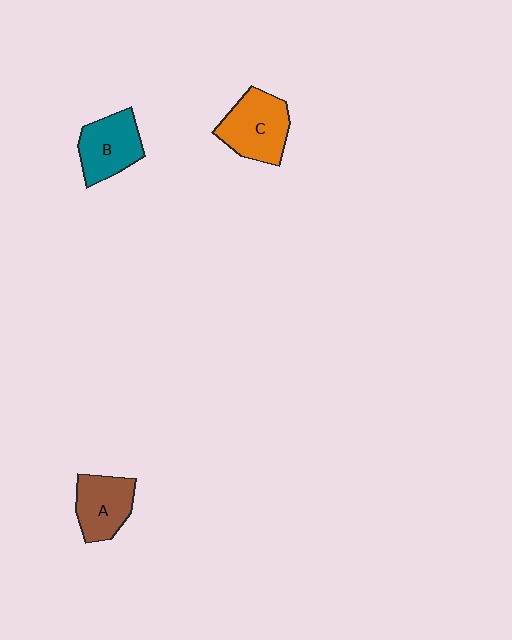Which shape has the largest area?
Shape C (orange).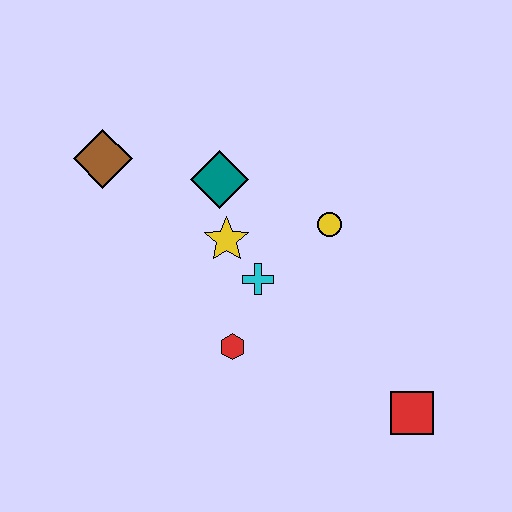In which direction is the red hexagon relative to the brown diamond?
The red hexagon is below the brown diamond.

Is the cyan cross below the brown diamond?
Yes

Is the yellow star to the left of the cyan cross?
Yes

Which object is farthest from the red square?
The brown diamond is farthest from the red square.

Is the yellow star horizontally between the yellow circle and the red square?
No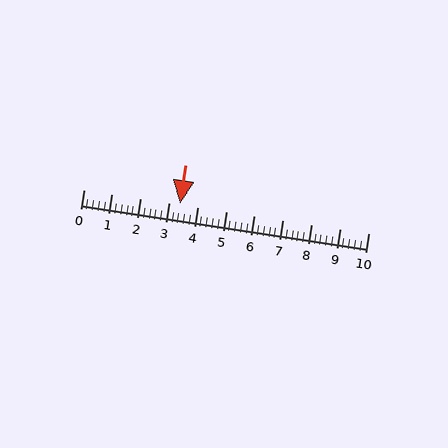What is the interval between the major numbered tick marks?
The major tick marks are spaced 1 units apart.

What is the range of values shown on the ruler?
The ruler shows values from 0 to 10.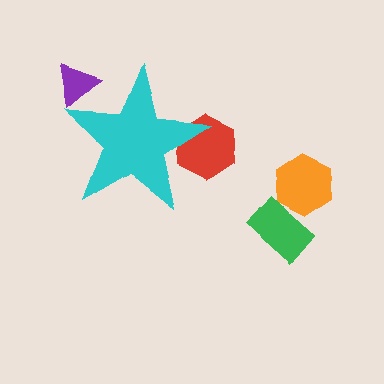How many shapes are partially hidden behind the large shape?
2 shapes are partially hidden.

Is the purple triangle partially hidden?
Yes, the purple triangle is partially hidden behind the cyan star.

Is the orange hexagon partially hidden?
No, the orange hexagon is fully visible.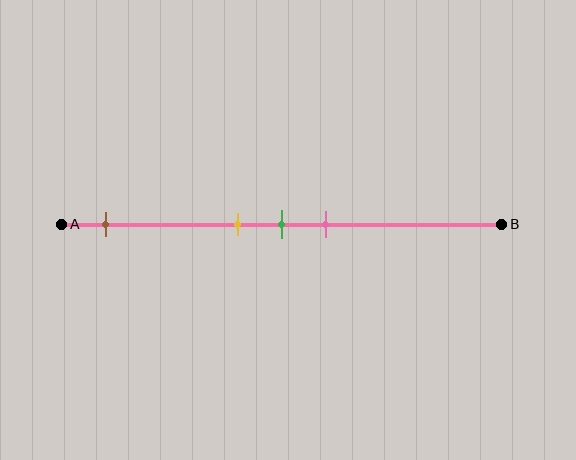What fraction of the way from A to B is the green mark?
The green mark is approximately 50% (0.5) of the way from A to B.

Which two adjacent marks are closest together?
The yellow and green marks are the closest adjacent pair.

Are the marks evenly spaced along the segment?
No, the marks are not evenly spaced.